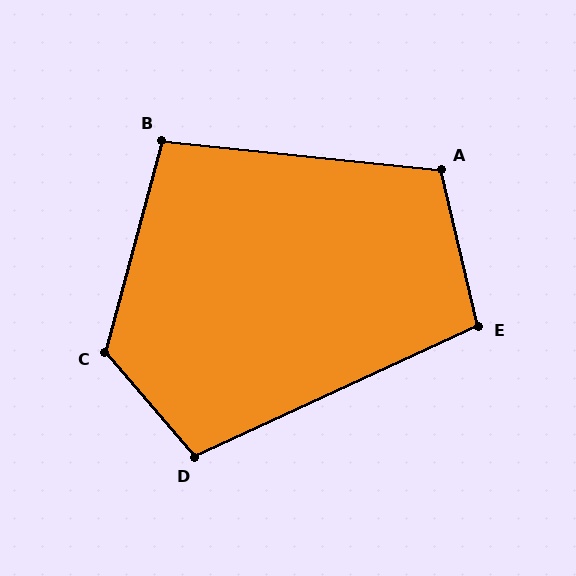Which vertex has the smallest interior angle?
B, at approximately 99 degrees.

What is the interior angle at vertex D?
Approximately 105 degrees (obtuse).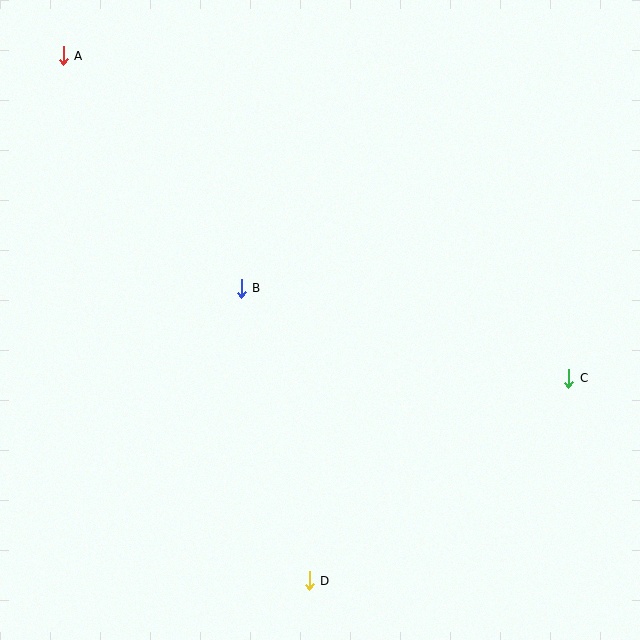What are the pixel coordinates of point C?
Point C is at (569, 378).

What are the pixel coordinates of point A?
Point A is at (63, 56).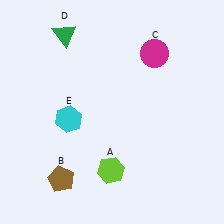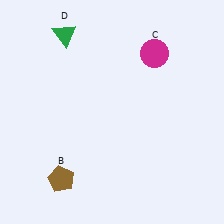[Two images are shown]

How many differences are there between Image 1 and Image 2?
There are 2 differences between the two images.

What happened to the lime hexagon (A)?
The lime hexagon (A) was removed in Image 2. It was in the bottom-left area of Image 1.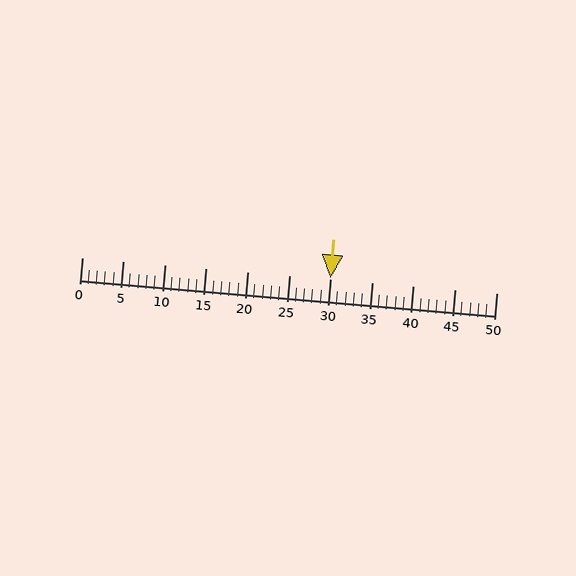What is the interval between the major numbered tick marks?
The major tick marks are spaced 5 units apart.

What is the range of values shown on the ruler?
The ruler shows values from 0 to 50.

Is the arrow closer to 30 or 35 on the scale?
The arrow is closer to 30.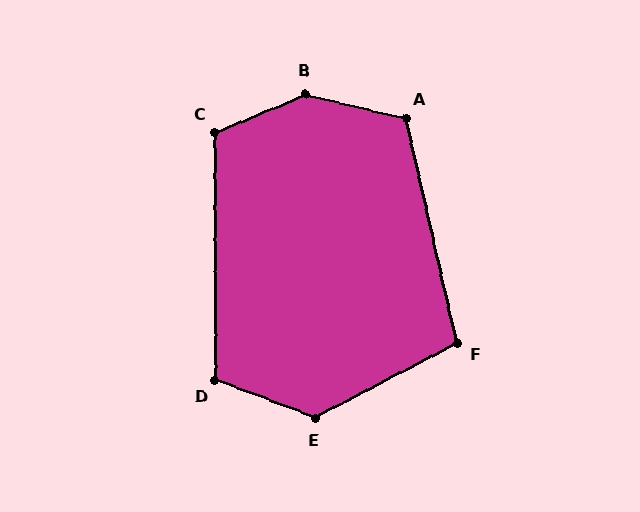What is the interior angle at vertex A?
Approximately 116 degrees (obtuse).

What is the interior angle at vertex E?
Approximately 131 degrees (obtuse).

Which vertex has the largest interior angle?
B, at approximately 144 degrees.